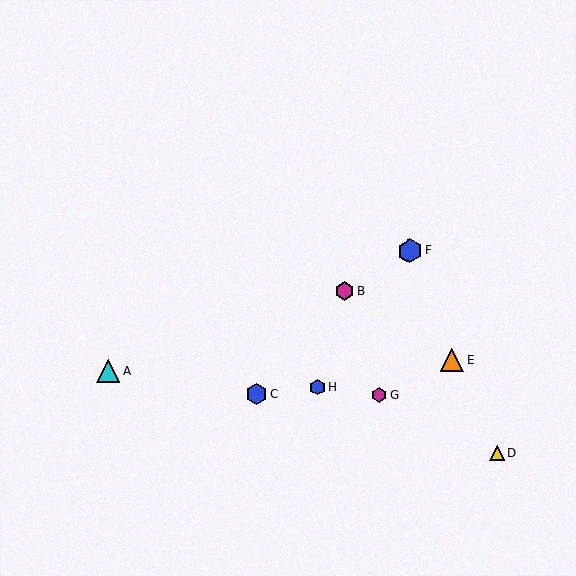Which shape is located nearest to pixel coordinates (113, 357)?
The cyan triangle (labeled A) at (108, 370) is nearest to that location.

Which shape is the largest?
The blue hexagon (labeled F) is the largest.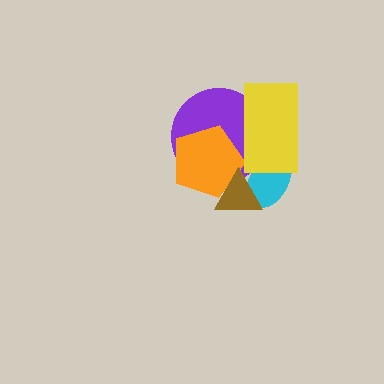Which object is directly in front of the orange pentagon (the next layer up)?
The brown triangle is directly in front of the orange pentagon.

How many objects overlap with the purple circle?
4 objects overlap with the purple circle.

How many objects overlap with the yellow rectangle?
3 objects overlap with the yellow rectangle.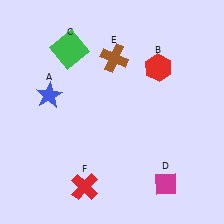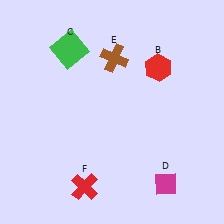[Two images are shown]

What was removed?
The blue star (A) was removed in Image 2.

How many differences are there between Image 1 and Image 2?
There is 1 difference between the two images.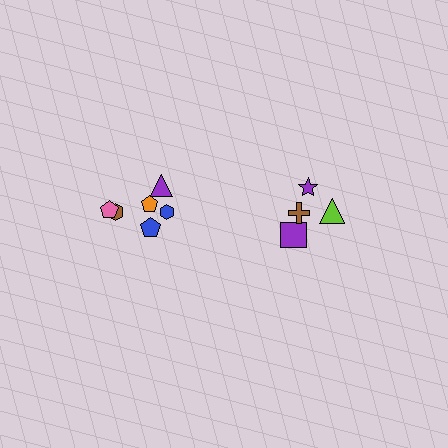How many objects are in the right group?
There are 4 objects.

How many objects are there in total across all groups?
There are 10 objects.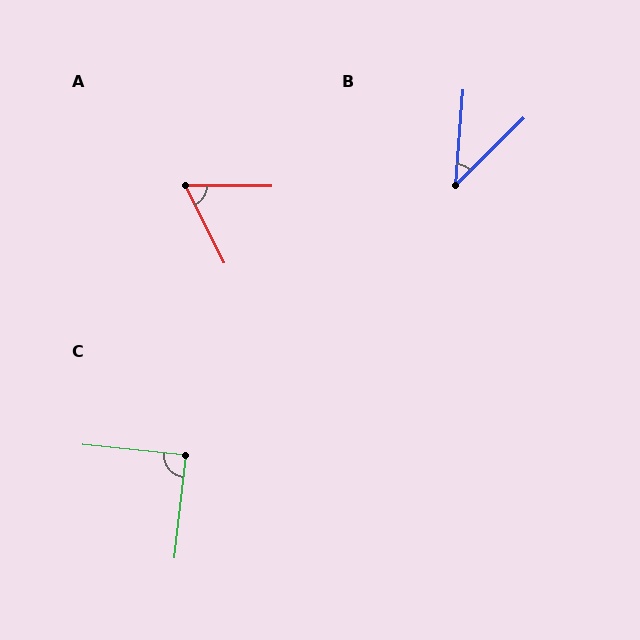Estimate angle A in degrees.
Approximately 63 degrees.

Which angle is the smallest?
B, at approximately 41 degrees.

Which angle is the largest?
C, at approximately 89 degrees.